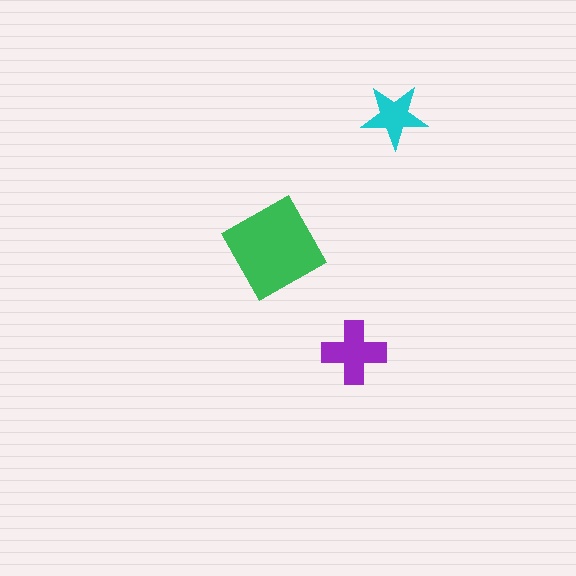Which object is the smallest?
The cyan star.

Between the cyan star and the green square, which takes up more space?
The green square.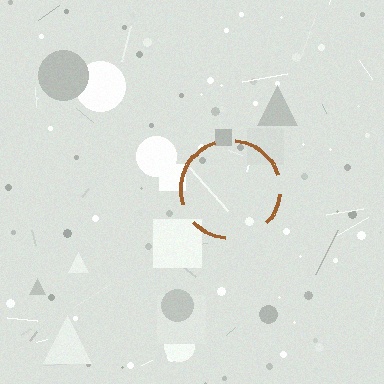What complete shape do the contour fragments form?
The contour fragments form a circle.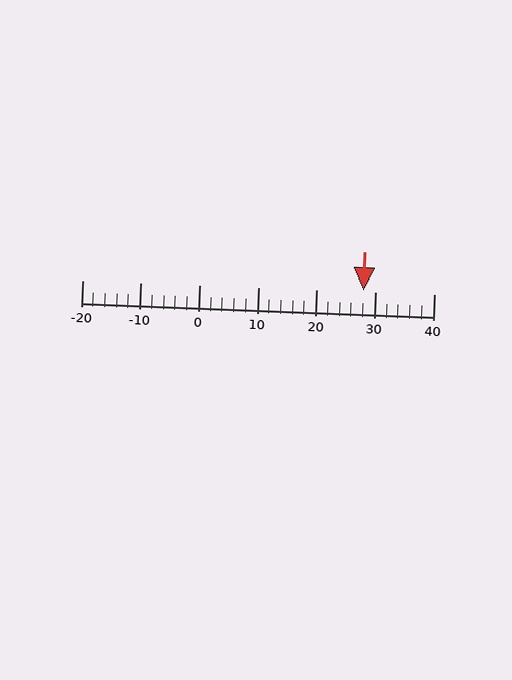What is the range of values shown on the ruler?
The ruler shows values from -20 to 40.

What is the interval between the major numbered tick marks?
The major tick marks are spaced 10 units apart.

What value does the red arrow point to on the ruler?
The red arrow points to approximately 28.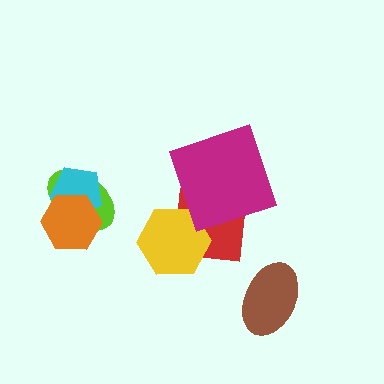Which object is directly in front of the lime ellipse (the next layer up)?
The cyan pentagon is directly in front of the lime ellipse.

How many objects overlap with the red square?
2 objects overlap with the red square.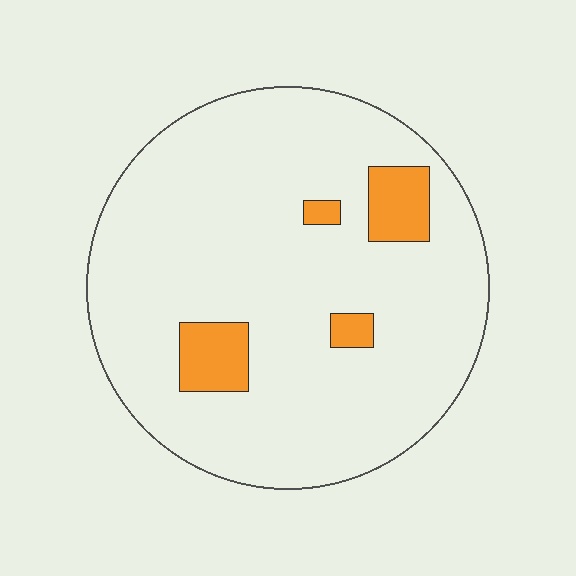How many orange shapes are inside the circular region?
4.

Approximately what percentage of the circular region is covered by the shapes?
Approximately 10%.